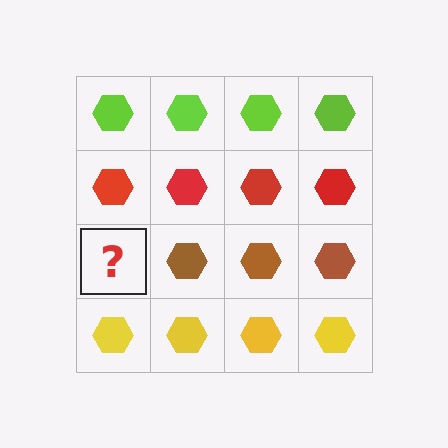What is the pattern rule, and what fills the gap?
The rule is that each row has a consistent color. The gap should be filled with a brown hexagon.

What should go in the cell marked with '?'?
The missing cell should contain a brown hexagon.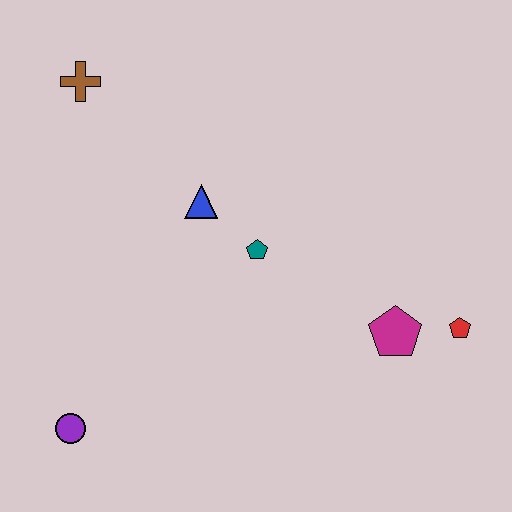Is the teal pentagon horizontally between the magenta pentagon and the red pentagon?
No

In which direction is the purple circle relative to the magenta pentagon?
The purple circle is to the left of the magenta pentagon.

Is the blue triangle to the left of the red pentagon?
Yes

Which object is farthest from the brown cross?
The red pentagon is farthest from the brown cross.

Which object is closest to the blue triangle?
The teal pentagon is closest to the blue triangle.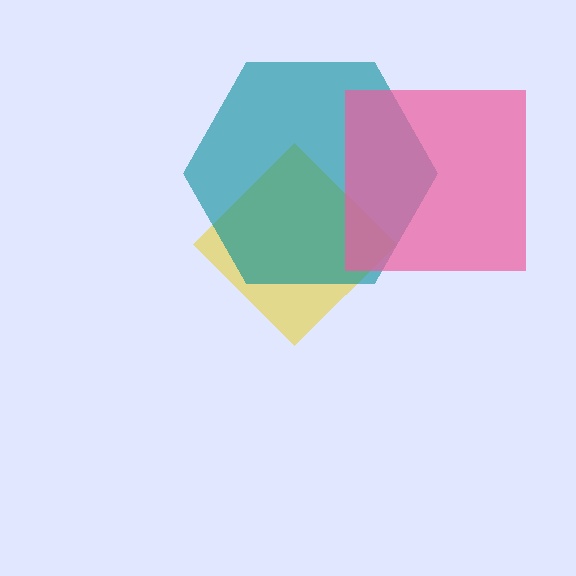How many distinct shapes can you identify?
There are 3 distinct shapes: a yellow diamond, a teal hexagon, a pink square.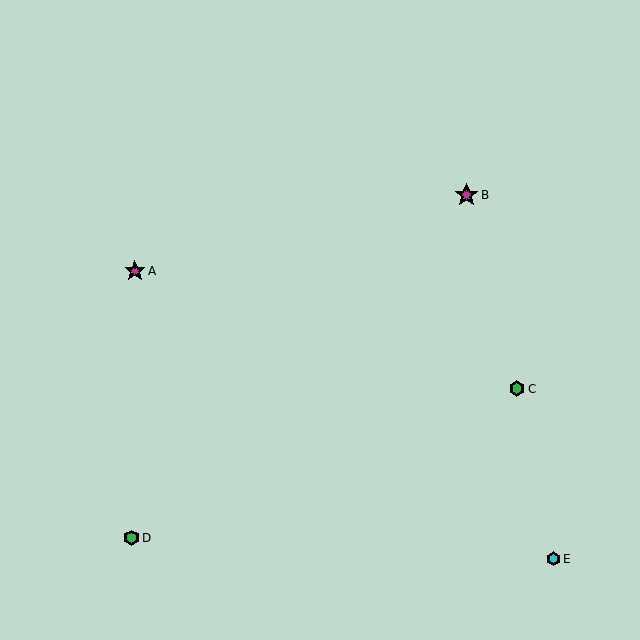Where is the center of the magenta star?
The center of the magenta star is at (135, 271).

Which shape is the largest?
The magenta star (labeled B) is the largest.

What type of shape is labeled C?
Shape C is a green hexagon.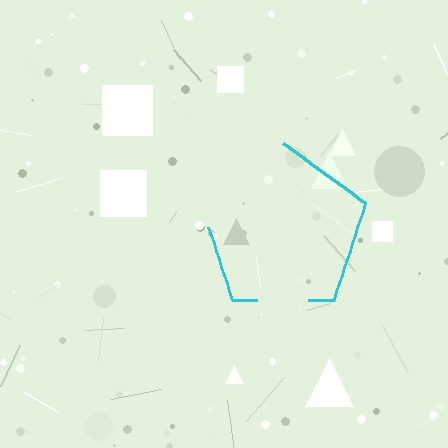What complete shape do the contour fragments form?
The contour fragments form a pentagon.